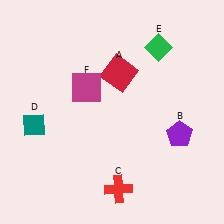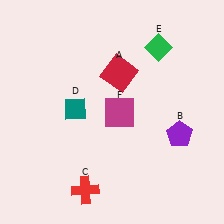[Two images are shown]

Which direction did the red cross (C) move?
The red cross (C) moved left.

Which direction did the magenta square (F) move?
The magenta square (F) moved right.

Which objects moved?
The objects that moved are: the red cross (C), the teal diamond (D), the magenta square (F).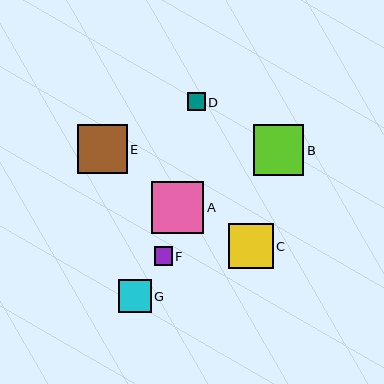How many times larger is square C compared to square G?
Square C is approximately 1.4 times the size of square G.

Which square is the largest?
Square A is the largest with a size of approximately 52 pixels.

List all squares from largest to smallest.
From largest to smallest: A, B, E, C, G, F, D.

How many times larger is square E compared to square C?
Square E is approximately 1.1 times the size of square C.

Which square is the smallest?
Square D is the smallest with a size of approximately 18 pixels.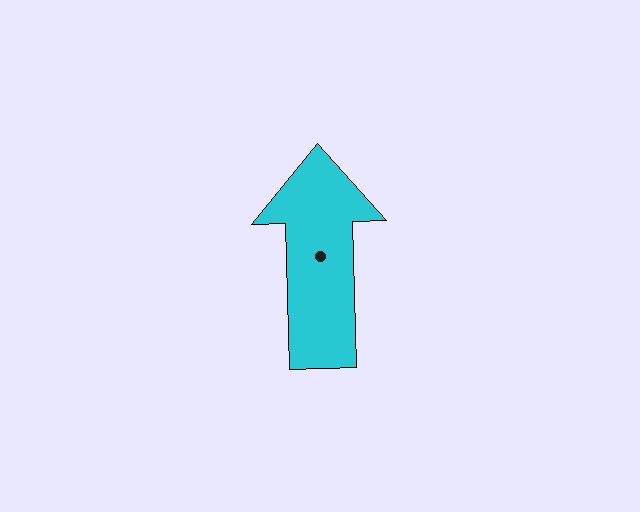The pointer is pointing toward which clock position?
Roughly 12 o'clock.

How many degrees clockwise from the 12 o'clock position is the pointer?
Approximately 359 degrees.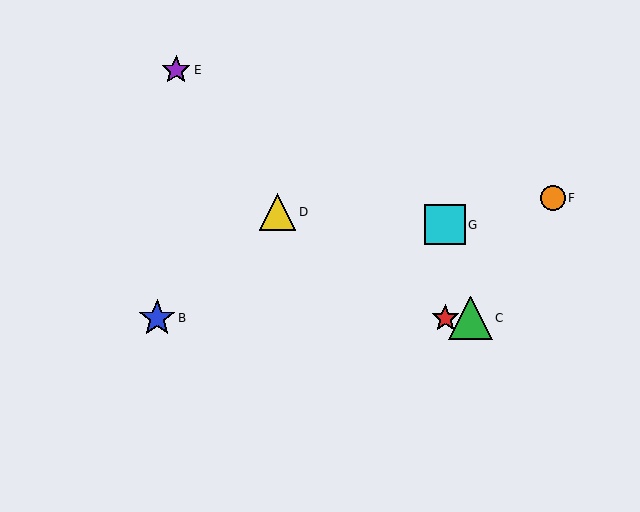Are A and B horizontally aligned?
Yes, both are at y≈318.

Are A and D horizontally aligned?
No, A is at y≈318 and D is at y≈212.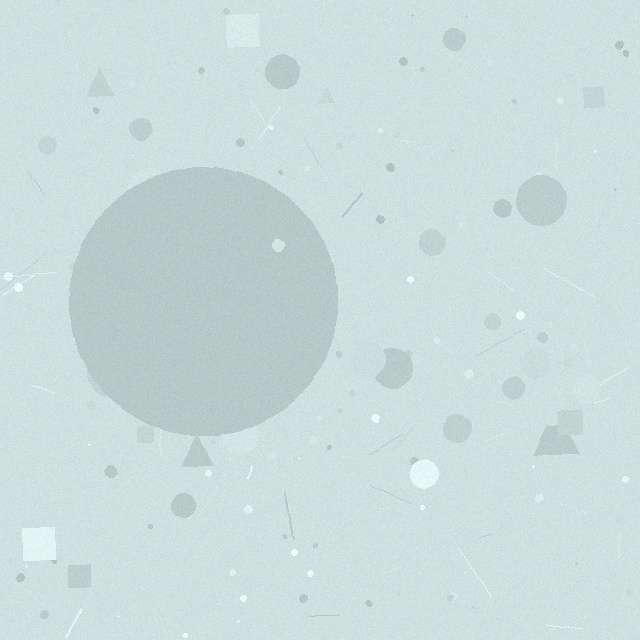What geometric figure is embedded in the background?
A circle is embedded in the background.